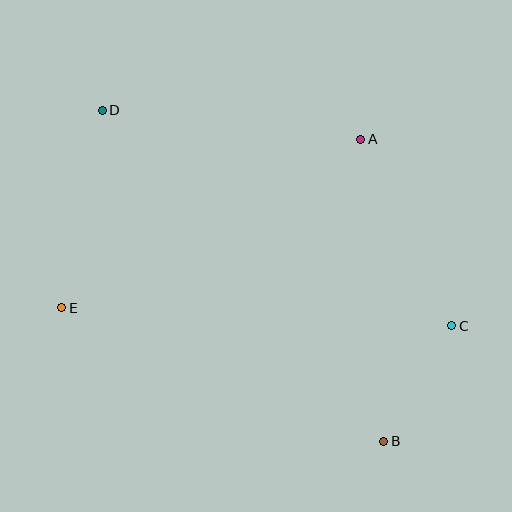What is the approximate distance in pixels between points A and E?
The distance between A and E is approximately 343 pixels.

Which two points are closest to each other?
Points B and C are closest to each other.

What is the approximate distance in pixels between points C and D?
The distance between C and D is approximately 410 pixels.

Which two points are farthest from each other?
Points B and D are farthest from each other.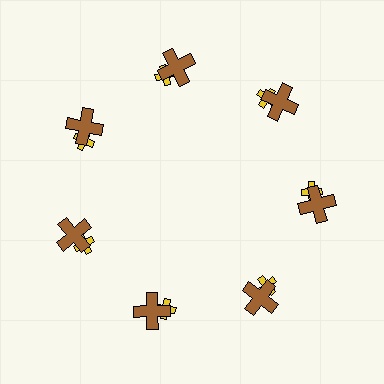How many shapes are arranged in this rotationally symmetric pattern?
There are 14 shapes, arranged in 7 groups of 2.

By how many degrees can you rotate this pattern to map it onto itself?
The pattern maps onto itself every 51 degrees of rotation.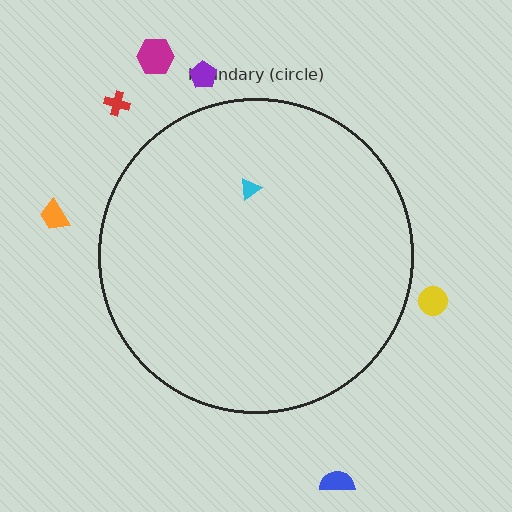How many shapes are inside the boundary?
1 inside, 6 outside.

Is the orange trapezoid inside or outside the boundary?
Outside.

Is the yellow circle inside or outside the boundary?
Outside.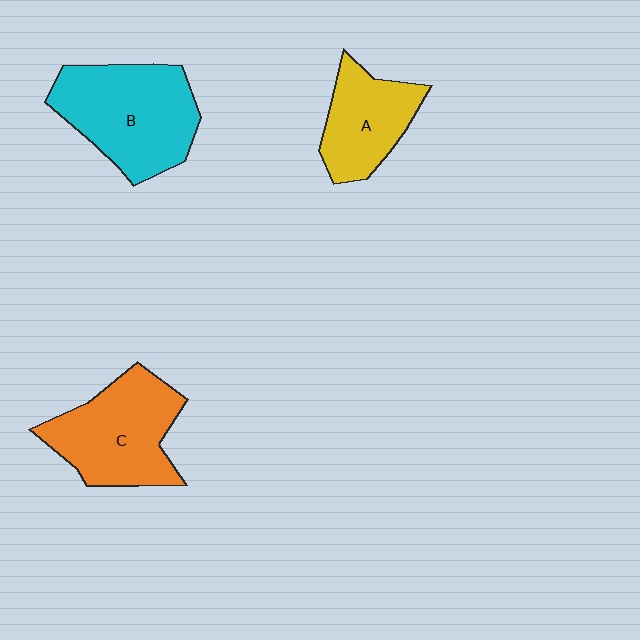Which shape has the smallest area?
Shape A (yellow).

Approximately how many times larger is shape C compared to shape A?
Approximately 1.4 times.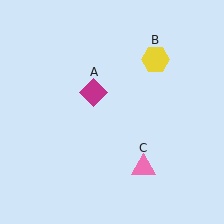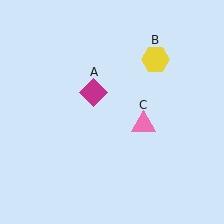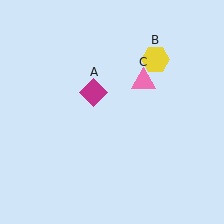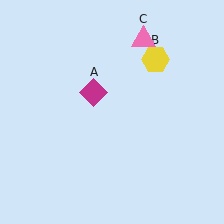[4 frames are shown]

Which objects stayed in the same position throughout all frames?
Magenta diamond (object A) and yellow hexagon (object B) remained stationary.